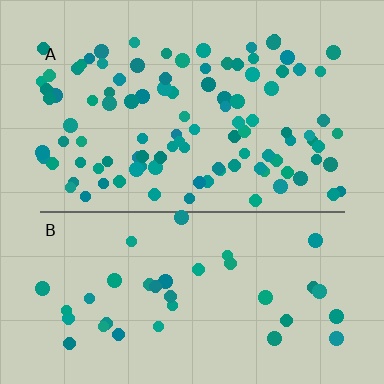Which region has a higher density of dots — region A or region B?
A (the top).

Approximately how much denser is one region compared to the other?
Approximately 2.8× — region A over region B.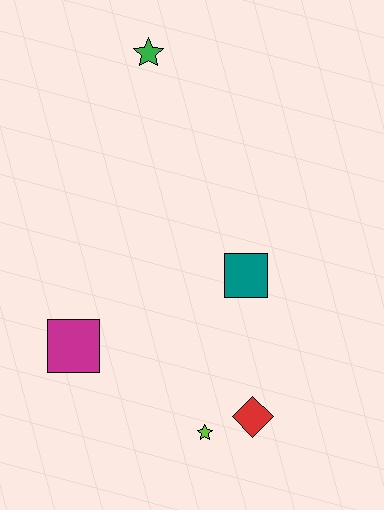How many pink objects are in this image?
There are no pink objects.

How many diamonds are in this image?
There is 1 diamond.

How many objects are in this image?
There are 5 objects.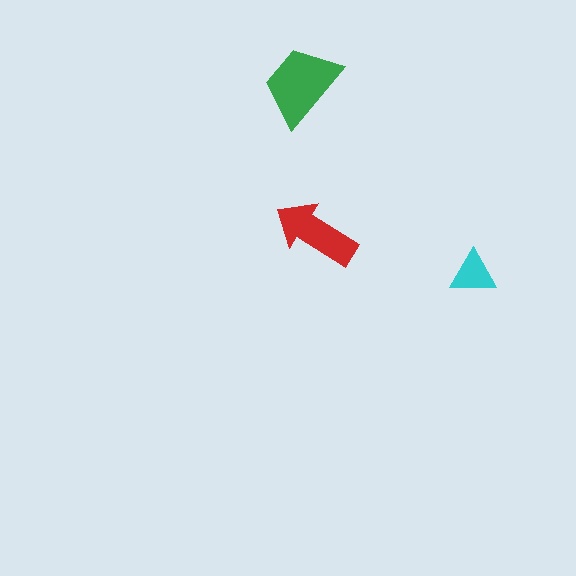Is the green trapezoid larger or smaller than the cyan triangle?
Larger.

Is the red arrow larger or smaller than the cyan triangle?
Larger.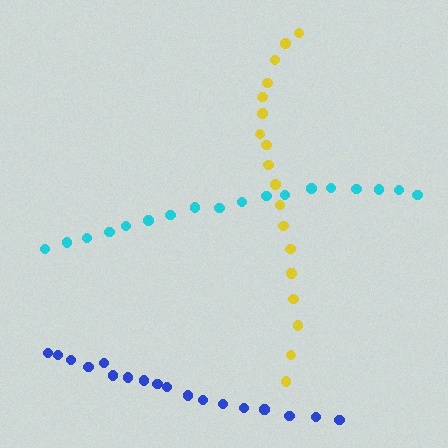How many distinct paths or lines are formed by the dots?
There are 3 distinct paths.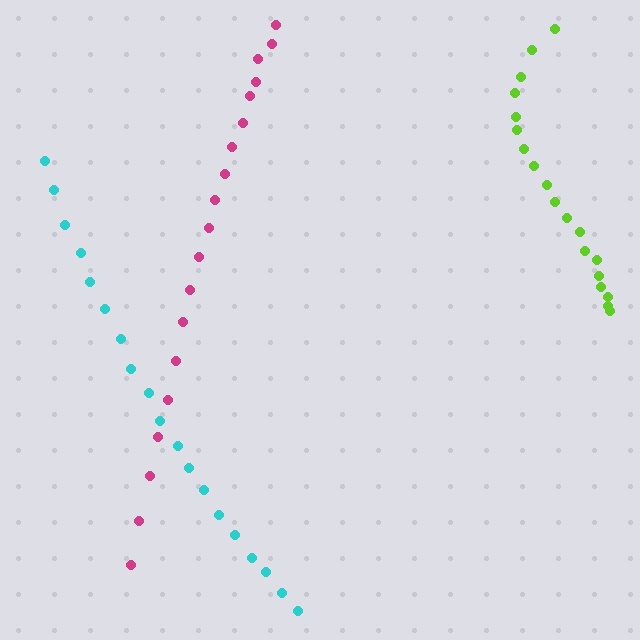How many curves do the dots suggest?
There are 3 distinct paths.